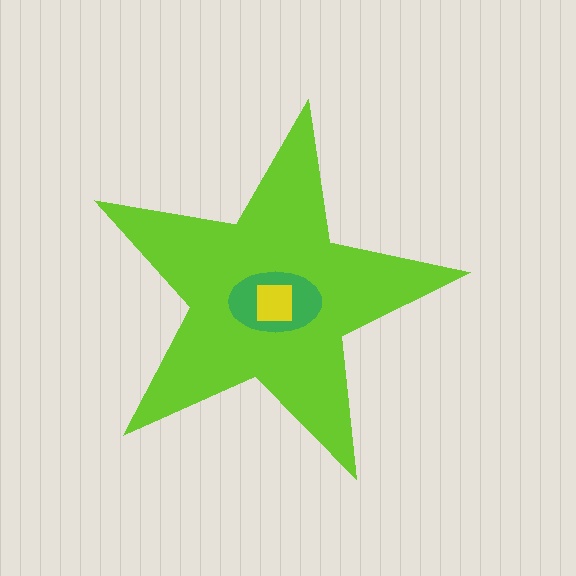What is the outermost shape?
The lime star.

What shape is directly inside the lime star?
The green ellipse.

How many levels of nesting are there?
3.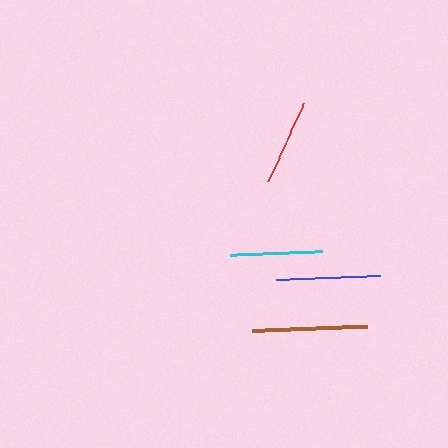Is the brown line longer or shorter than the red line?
The brown line is longer than the red line.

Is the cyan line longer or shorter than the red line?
The cyan line is longer than the red line.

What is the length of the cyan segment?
The cyan segment is approximately 92 pixels long.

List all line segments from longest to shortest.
From longest to shortest: brown, blue, cyan, red.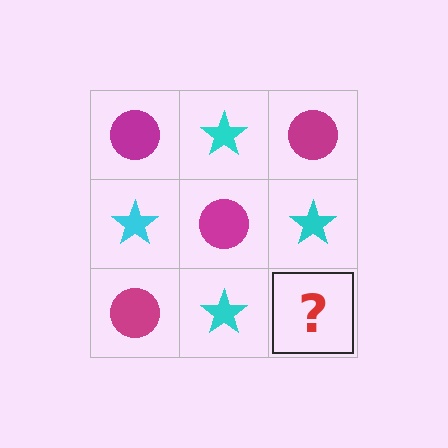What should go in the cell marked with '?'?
The missing cell should contain a magenta circle.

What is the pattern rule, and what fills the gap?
The rule is that it alternates magenta circle and cyan star in a checkerboard pattern. The gap should be filled with a magenta circle.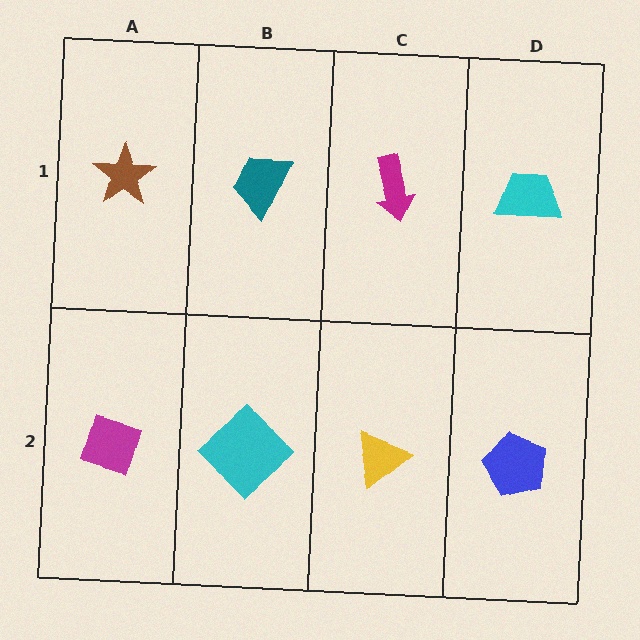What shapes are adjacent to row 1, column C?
A yellow triangle (row 2, column C), a teal trapezoid (row 1, column B), a cyan trapezoid (row 1, column D).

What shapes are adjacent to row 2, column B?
A teal trapezoid (row 1, column B), a magenta diamond (row 2, column A), a yellow triangle (row 2, column C).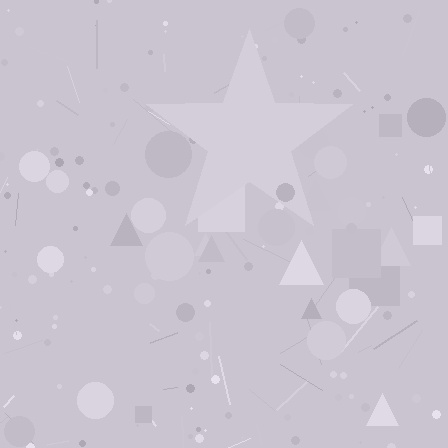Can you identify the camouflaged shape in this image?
The camouflaged shape is a star.